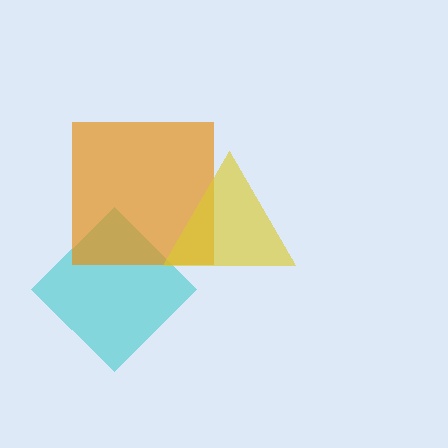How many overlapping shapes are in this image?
There are 3 overlapping shapes in the image.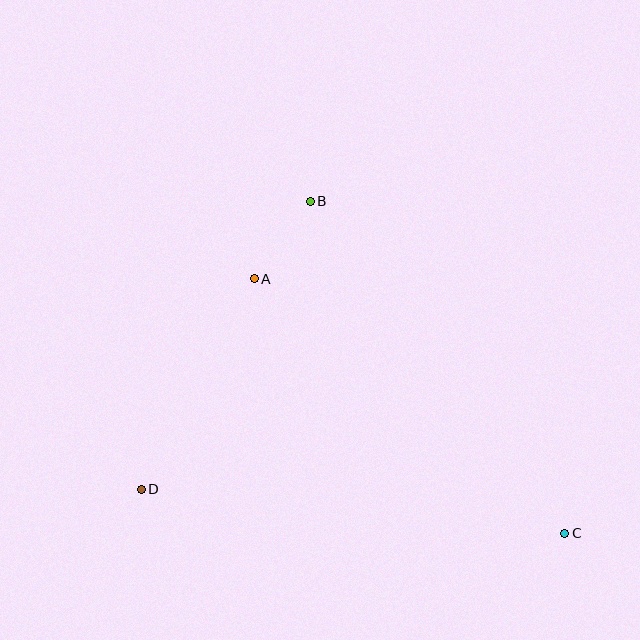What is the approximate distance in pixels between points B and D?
The distance between B and D is approximately 334 pixels.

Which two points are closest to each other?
Points A and B are closest to each other.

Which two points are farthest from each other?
Points C and D are farthest from each other.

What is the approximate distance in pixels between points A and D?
The distance between A and D is approximately 240 pixels.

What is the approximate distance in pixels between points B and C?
The distance between B and C is approximately 419 pixels.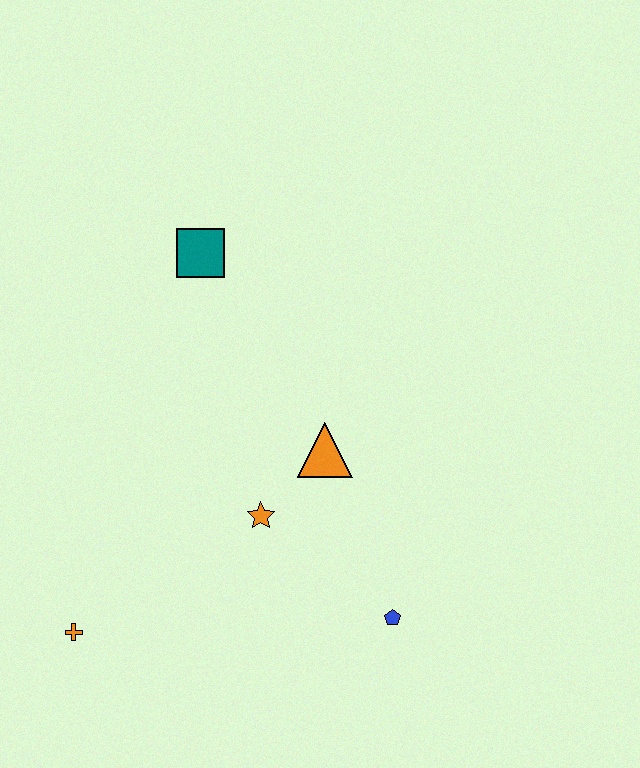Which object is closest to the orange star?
The orange triangle is closest to the orange star.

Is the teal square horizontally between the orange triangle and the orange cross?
Yes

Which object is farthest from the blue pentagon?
The teal square is farthest from the blue pentagon.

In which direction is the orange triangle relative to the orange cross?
The orange triangle is to the right of the orange cross.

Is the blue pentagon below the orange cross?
No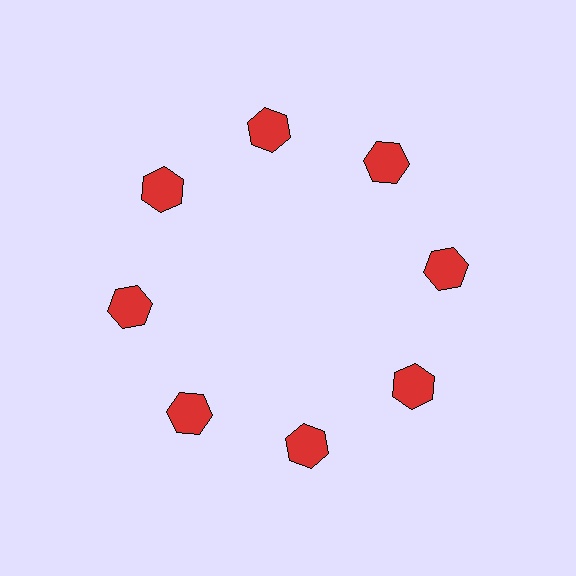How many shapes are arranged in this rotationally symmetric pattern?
There are 8 shapes, arranged in 8 groups of 1.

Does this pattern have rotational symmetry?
Yes, this pattern has 8-fold rotational symmetry. It looks the same after rotating 45 degrees around the center.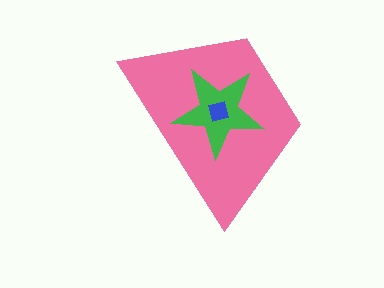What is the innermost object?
The blue square.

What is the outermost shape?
The pink trapezoid.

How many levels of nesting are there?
3.